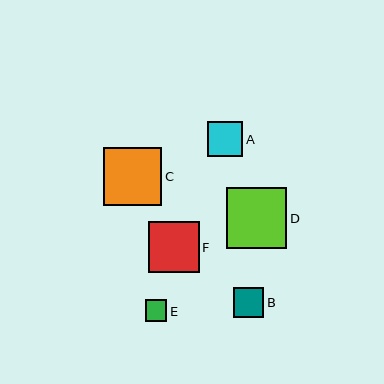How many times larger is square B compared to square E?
Square B is approximately 1.4 times the size of square E.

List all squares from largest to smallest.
From largest to smallest: D, C, F, A, B, E.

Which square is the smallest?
Square E is the smallest with a size of approximately 21 pixels.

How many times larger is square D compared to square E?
Square D is approximately 2.8 times the size of square E.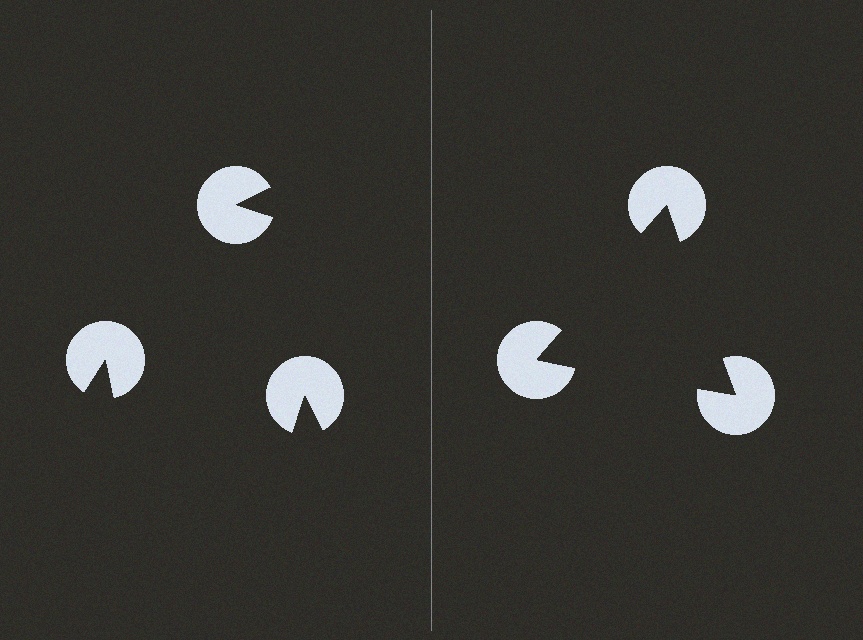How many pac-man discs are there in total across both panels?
6 — 3 on each side.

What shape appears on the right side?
An illusory triangle.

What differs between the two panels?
The pac-man discs are positioned identically on both sides; only the wedge orientations differ. On the right they align to a triangle; on the left they are misaligned.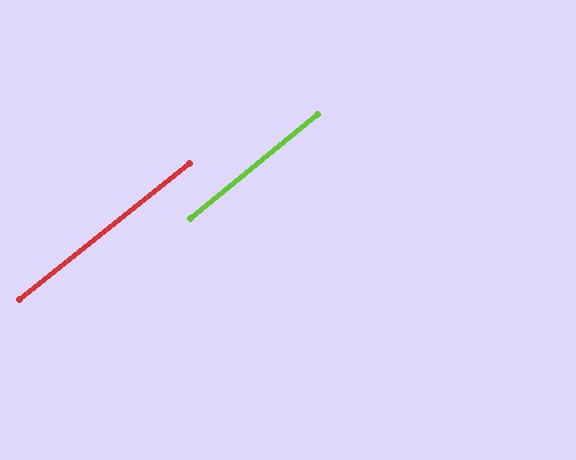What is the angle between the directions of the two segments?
Approximately 1 degree.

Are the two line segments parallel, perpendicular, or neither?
Parallel — their directions differ by only 0.7°.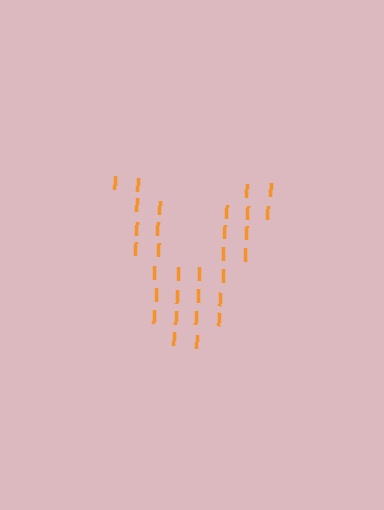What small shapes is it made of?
It is made of small letter I's.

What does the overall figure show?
The overall figure shows the letter V.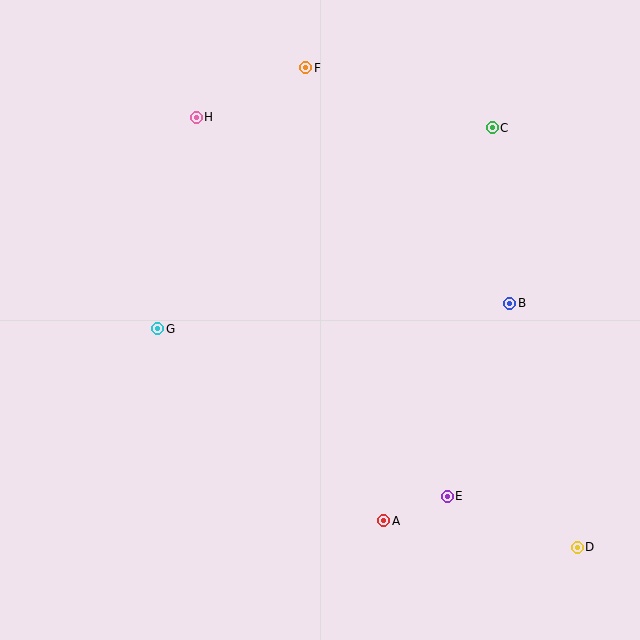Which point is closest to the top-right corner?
Point C is closest to the top-right corner.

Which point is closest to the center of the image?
Point G at (158, 329) is closest to the center.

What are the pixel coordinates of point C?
Point C is at (492, 128).